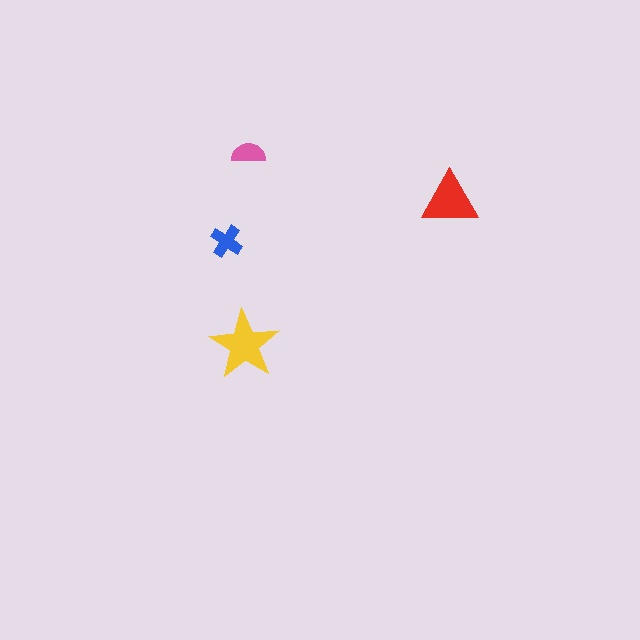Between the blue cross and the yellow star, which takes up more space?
The yellow star.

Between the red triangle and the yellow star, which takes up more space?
The yellow star.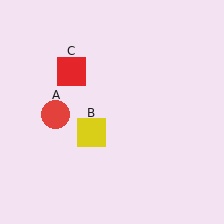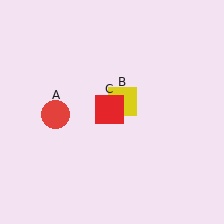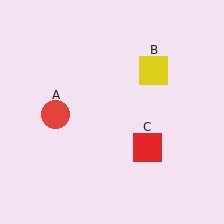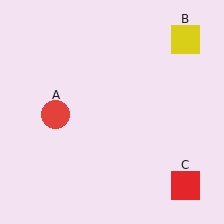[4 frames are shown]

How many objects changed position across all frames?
2 objects changed position: yellow square (object B), red square (object C).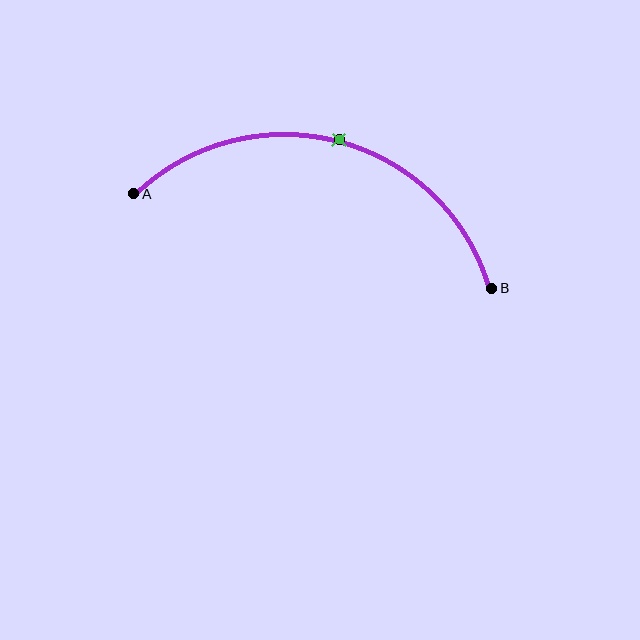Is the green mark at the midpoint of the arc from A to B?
Yes. The green mark lies on the arc at equal arc-length from both A and B — it is the arc midpoint.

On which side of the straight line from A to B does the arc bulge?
The arc bulges above the straight line connecting A and B.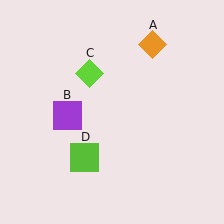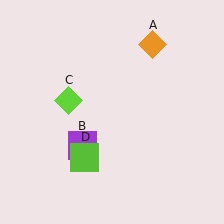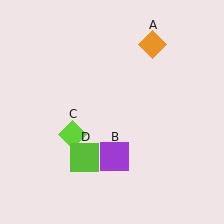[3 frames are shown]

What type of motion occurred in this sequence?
The purple square (object B), lime diamond (object C) rotated counterclockwise around the center of the scene.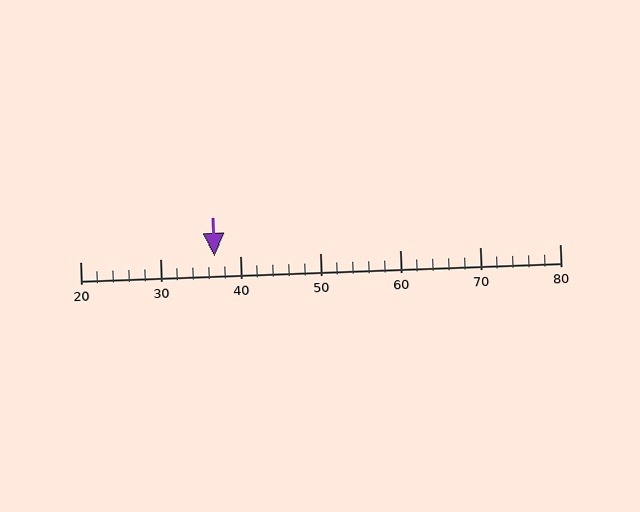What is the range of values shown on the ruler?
The ruler shows values from 20 to 80.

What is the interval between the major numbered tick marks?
The major tick marks are spaced 10 units apart.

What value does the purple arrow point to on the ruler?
The purple arrow points to approximately 37.